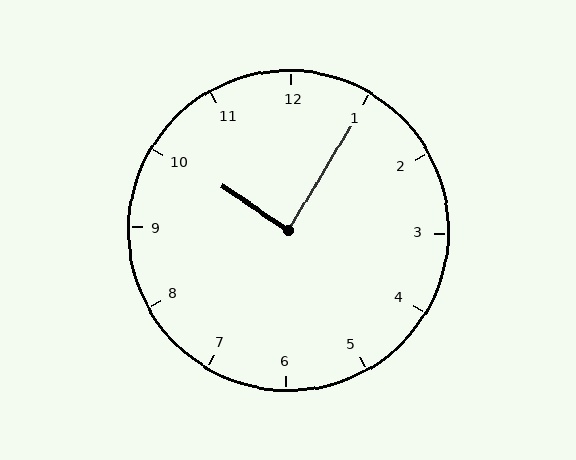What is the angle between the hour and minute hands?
Approximately 88 degrees.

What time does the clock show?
10:05.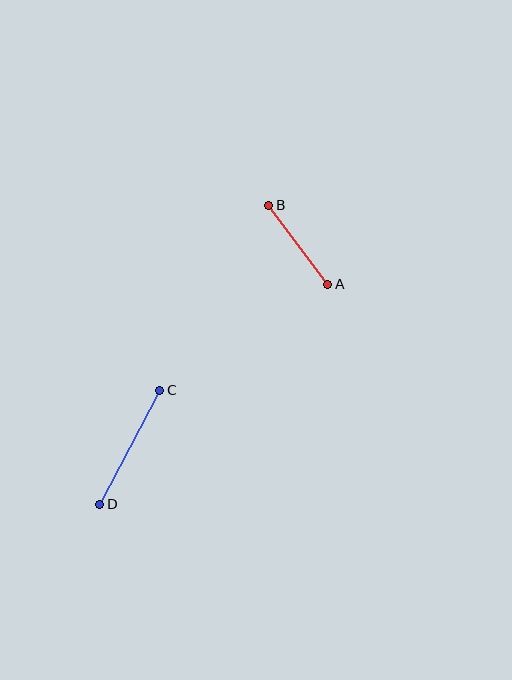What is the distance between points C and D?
The distance is approximately 129 pixels.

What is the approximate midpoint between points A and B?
The midpoint is at approximately (298, 245) pixels.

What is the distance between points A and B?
The distance is approximately 99 pixels.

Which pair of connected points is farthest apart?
Points C and D are farthest apart.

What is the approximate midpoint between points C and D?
The midpoint is at approximately (130, 447) pixels.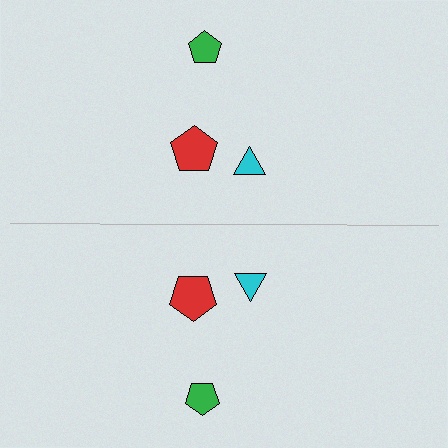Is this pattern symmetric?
Yes, this pattern has bilateral (reflection) symmetry.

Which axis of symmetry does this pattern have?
The pattern has a horizontal axis of symmetry running through the center of the image.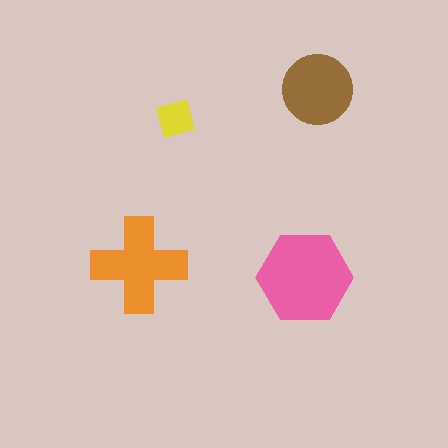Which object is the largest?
The pink hexagon.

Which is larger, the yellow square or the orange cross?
The orange cross.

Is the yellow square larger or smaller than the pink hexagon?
Smaller.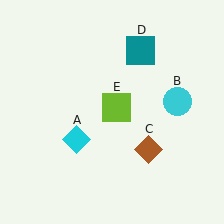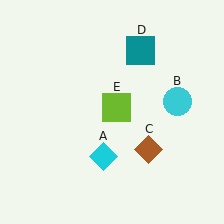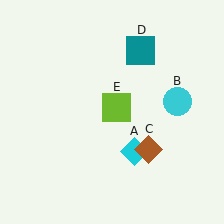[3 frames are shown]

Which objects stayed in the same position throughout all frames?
Cyan circle (object B) and brown diamond (object C) and teal square (object D) and lime square (object E) remained stationary.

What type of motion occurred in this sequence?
The cyan diamond (object A) rotated counterclockwise around the center of the scene.